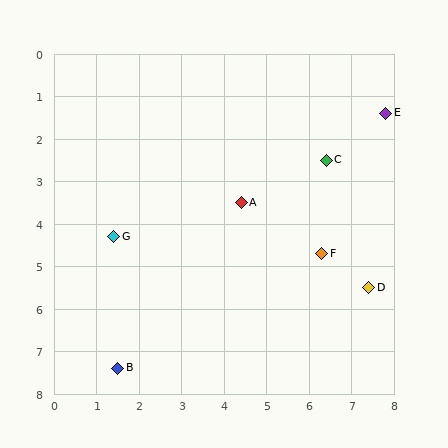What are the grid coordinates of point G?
Point G is at approximately (1.4, 4.3).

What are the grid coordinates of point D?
Point D is at approximately (7.4, 5.5).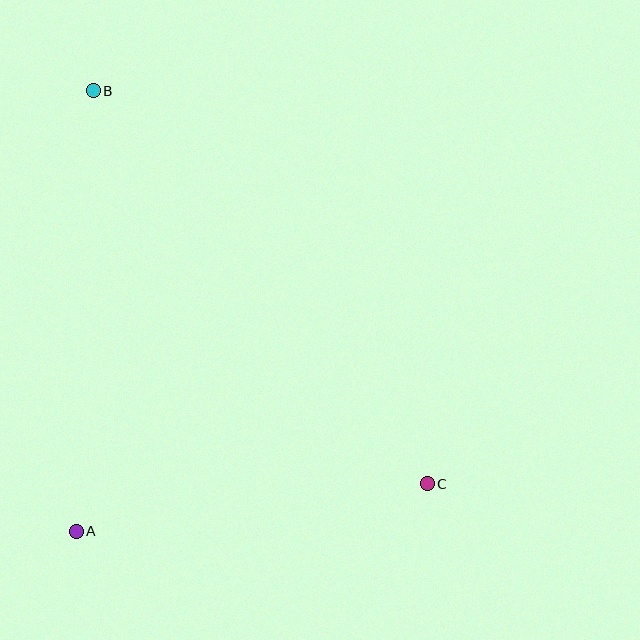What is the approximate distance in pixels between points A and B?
The distance between A and B is approximately 441 pixels.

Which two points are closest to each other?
Points A and C are closest to each other.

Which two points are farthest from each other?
Points B and C are farthest from each other.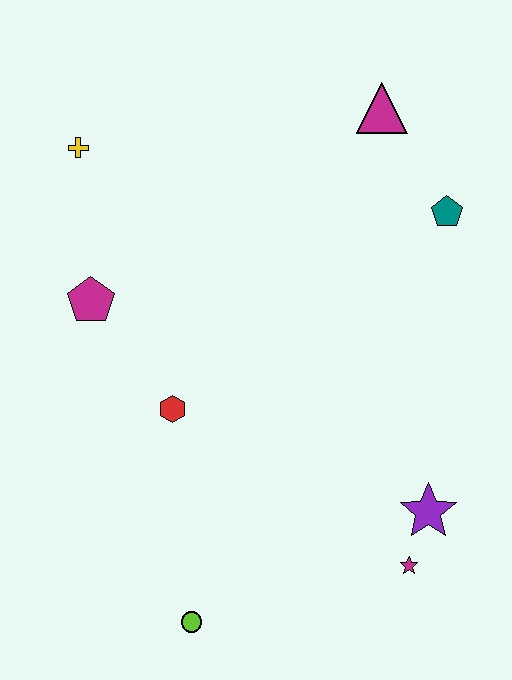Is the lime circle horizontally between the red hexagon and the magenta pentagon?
No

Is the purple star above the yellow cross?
No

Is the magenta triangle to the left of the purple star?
Yes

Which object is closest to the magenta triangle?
The teal pentagon is closest to the magenta triangle.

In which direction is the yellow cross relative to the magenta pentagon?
The yellow cross is above the magenta pentagon.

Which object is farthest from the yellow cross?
The magenta star is farthest from the yellow cross.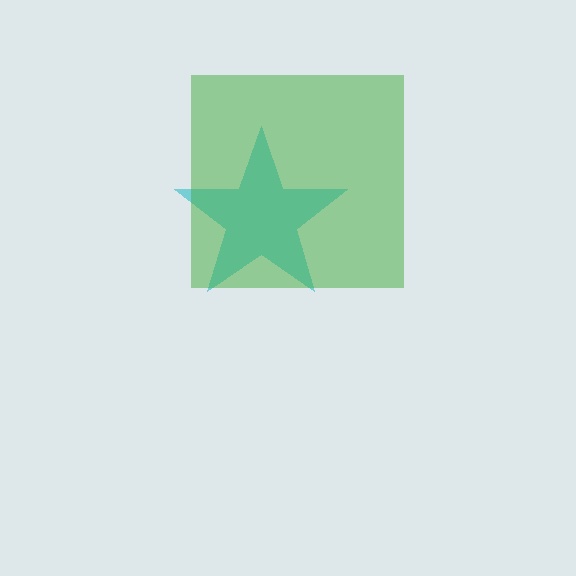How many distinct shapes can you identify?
There are 2 distinct shapes: a cyan star, a green square.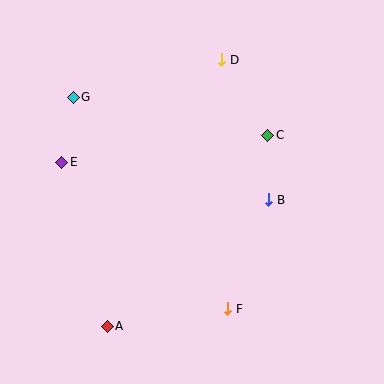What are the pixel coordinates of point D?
Point D is at (222, 60).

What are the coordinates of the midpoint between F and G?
The midpoint between F and G is at (150, 203).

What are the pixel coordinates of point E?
Point E is at (62, 162).